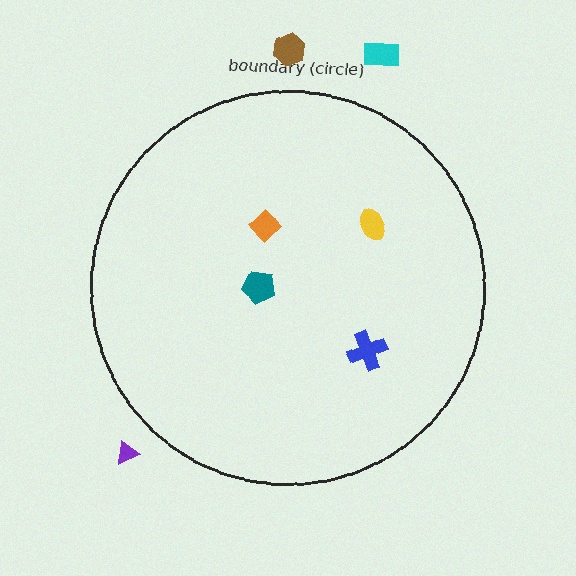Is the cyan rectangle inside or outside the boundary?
Outside.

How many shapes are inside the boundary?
4 inside, 3 outside.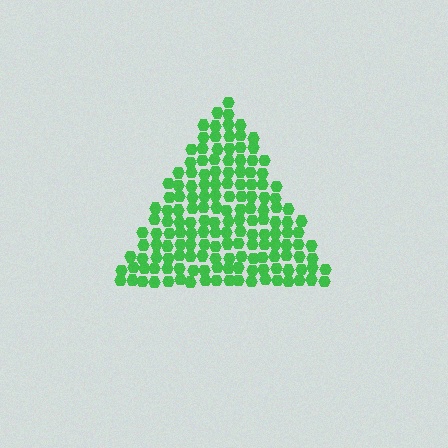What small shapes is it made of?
It is made of small hexagons.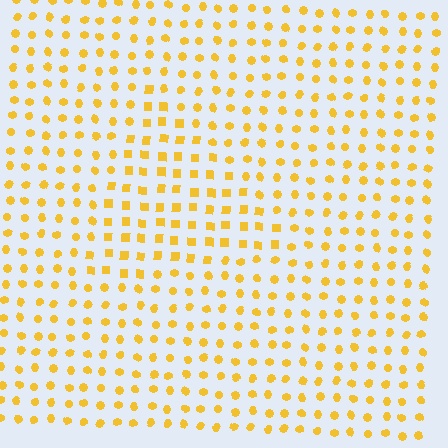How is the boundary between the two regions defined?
The boundary is defined by a change in element shape: squares inside vs. circles outside. All elements share the same color and spacing.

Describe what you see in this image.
The image is filled with small yellow elements arranged in a uniform grid. A triangle-shaped region contains squares, while the surrounding area contains circles. The boundary is defined purely by the change in element shape.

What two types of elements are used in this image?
The image uses squares inside the triangle region and circles outside it.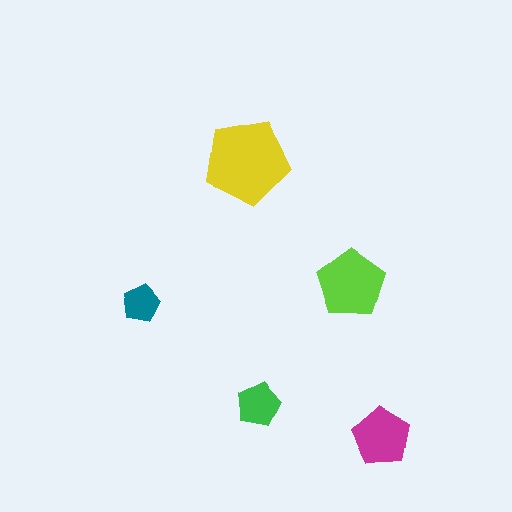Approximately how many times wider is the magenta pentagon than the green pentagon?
About 1.5 times wider.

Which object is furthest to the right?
The magenta pentagon is rightmost.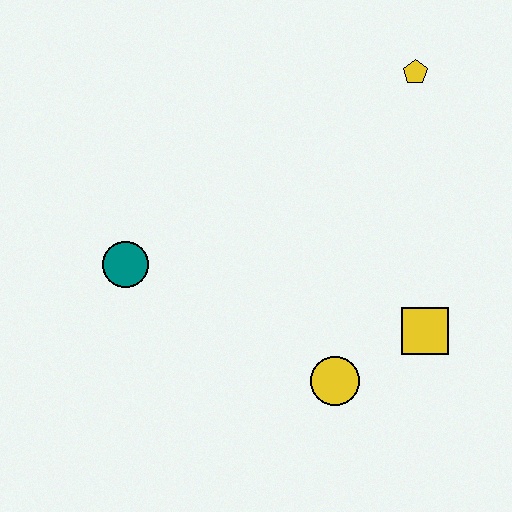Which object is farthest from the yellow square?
The teal circle is farthest from the yellow square.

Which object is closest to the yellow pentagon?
The yellow square is closest to the yellow pentagon.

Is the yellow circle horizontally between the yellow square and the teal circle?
Yes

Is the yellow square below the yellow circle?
No